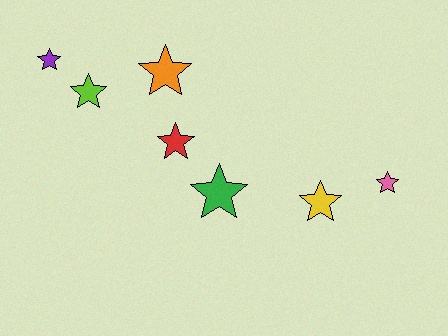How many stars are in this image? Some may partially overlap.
There are 7 stars.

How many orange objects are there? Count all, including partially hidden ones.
There is 1 orange object.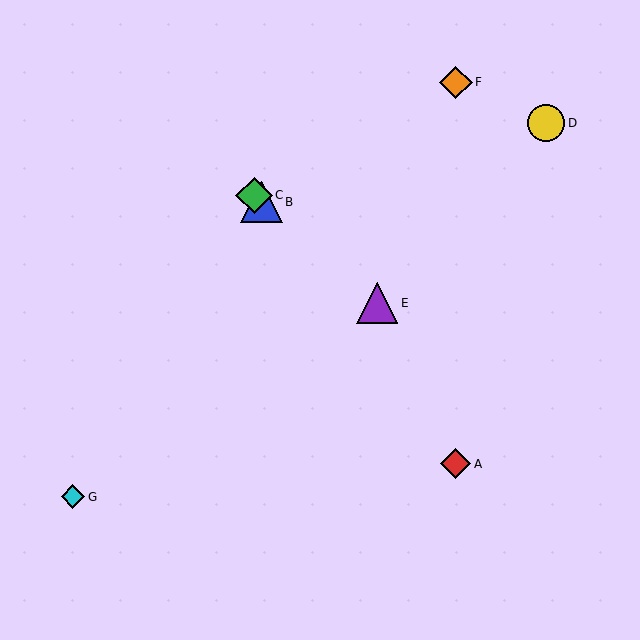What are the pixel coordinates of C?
Object C is at (254, 195).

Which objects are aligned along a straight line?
Objects B, C, E are aligned along a straight line.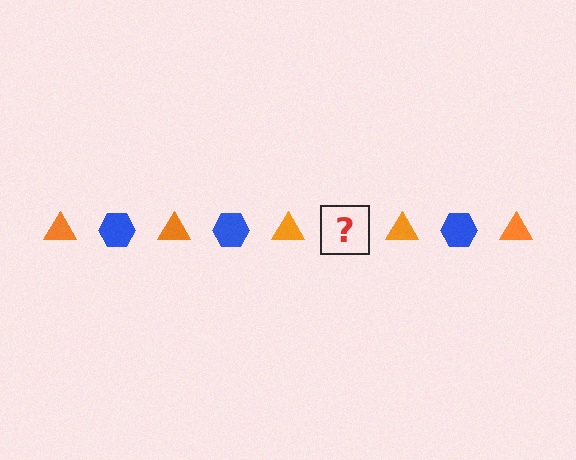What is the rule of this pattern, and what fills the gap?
The rule is that the pattern alternates between orange triangle and blue hexagon. The gap should be filled with a blue hexagon.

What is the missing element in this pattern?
The missing element is a blue hexagon.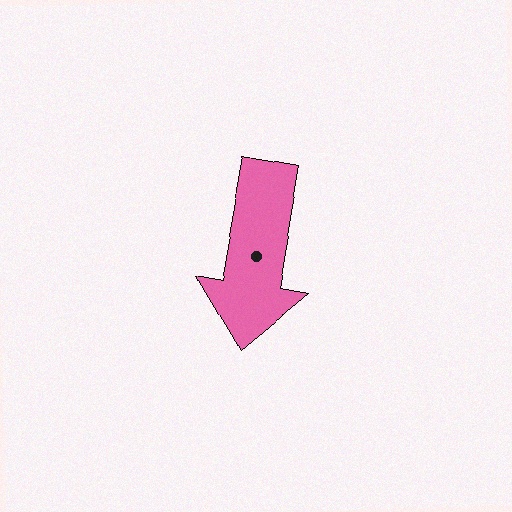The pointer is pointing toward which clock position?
Roughly 6 o'clock.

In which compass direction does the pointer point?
South.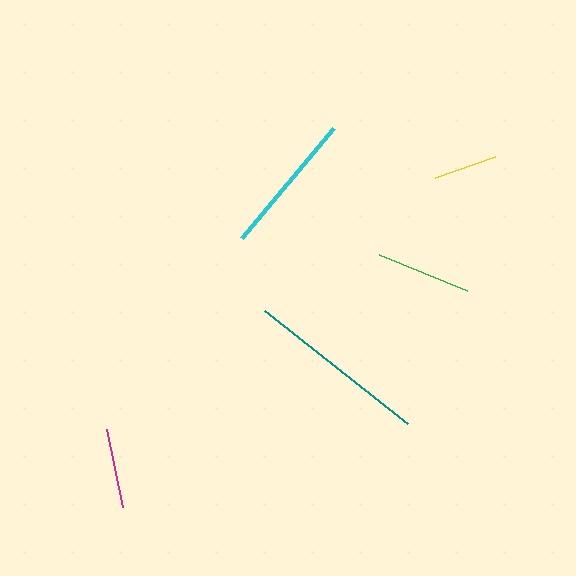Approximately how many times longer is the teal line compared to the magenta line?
The teal line is approximately 2.3 times the length of the magenta line.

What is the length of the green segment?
The green segment is approximately 95 pixels long.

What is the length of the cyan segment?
The cyan segment is approximately 143 pixels long.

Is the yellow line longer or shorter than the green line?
The green line is longer than the yellow line.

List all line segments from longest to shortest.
From longest to shortest: teal, cyan, green, magenta, yellow.